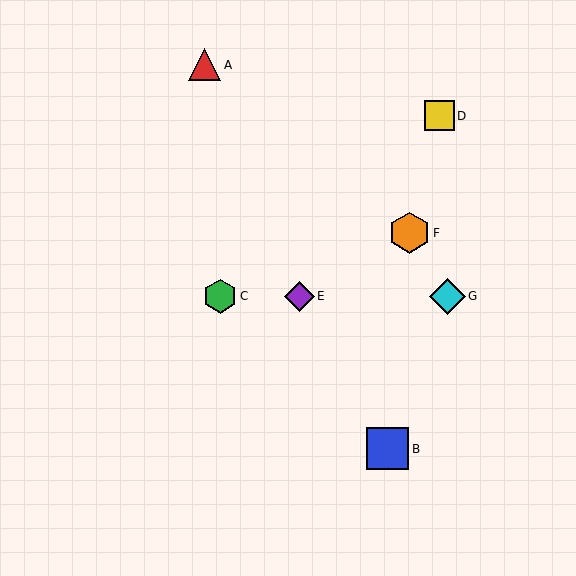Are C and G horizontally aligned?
Yes, both are at y≈296.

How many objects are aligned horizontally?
3 objects (C, E, G) are aligned horizontally.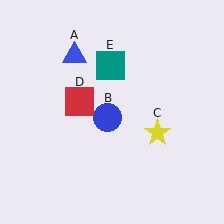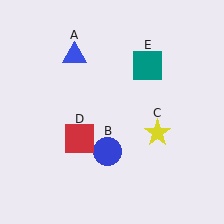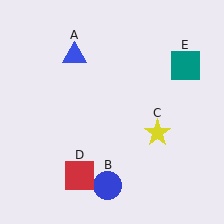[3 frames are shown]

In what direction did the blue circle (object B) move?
The blue circle (object B) moved down.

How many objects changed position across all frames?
3 objects changed position: blue circle (object B), red square (object D), teal square (object E).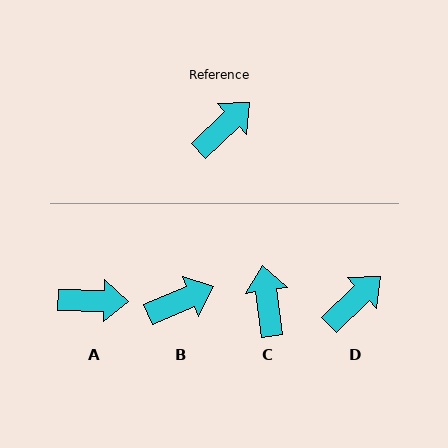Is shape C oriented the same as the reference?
No, it is off by about 54 degrees.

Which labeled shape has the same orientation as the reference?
D.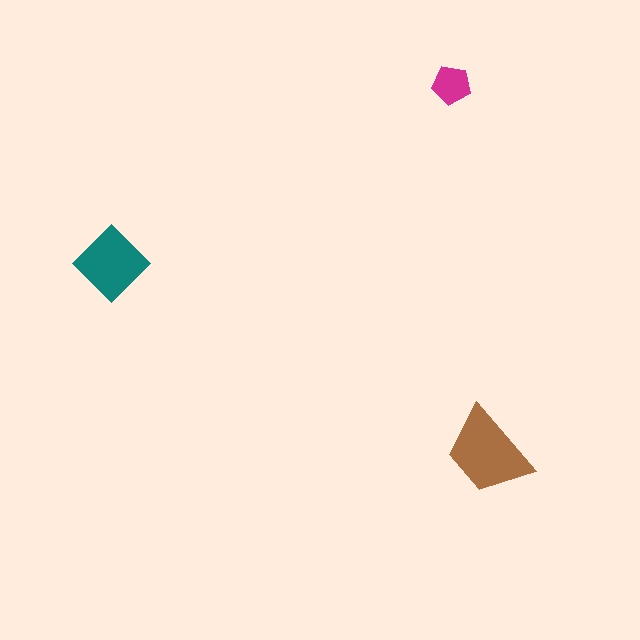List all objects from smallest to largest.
The magenta pentagon, the teal diamond, the brown trapezoid.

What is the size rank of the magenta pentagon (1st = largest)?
3rd.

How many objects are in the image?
There are 3 objects in the image.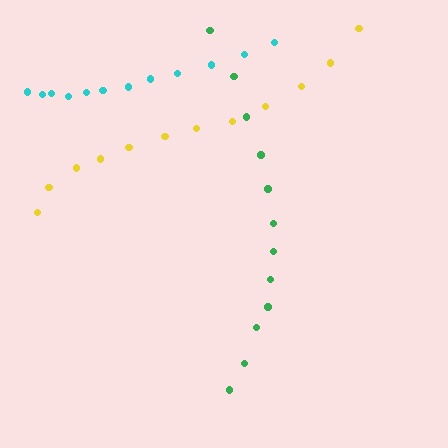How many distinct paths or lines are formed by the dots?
There are 3 distinct paths.